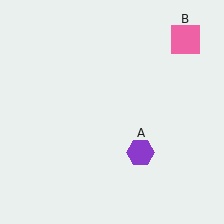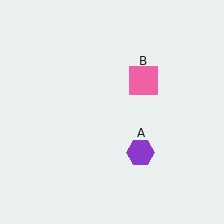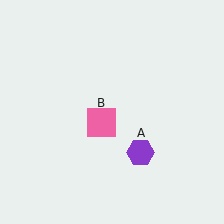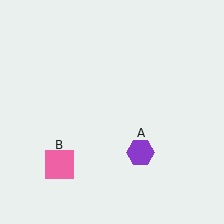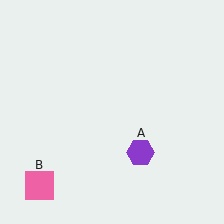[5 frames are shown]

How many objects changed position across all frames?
1 object changed position: pink square (object B).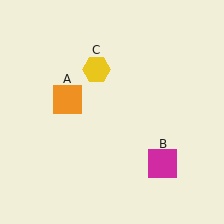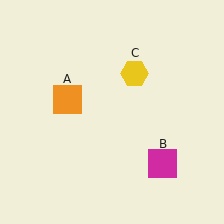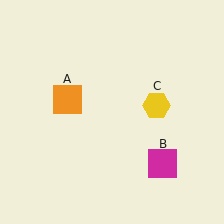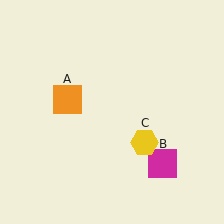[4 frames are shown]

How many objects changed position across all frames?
1 object changed position: yellow hexagon (object C).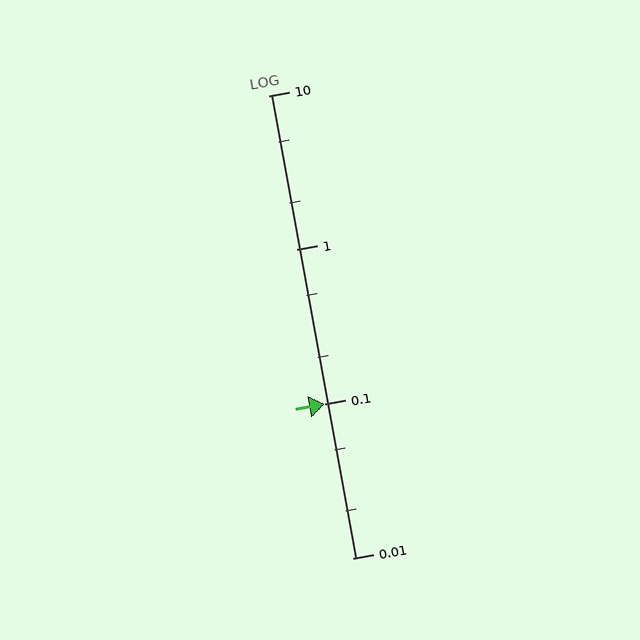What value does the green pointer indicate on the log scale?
The pointer indicates approximately 0.1.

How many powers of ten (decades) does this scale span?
The scale spans 3 decades, from 0.01 to 10.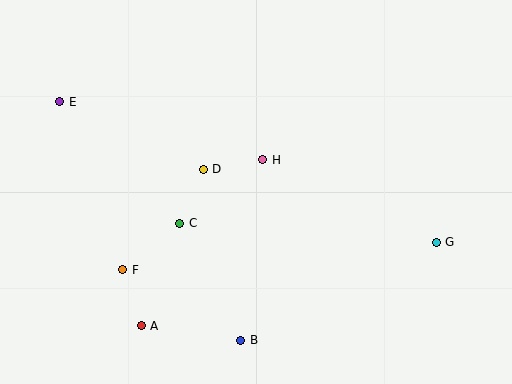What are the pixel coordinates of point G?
Point G is at (436, 242).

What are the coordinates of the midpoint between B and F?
The midpoint between B and F is at (182, 305).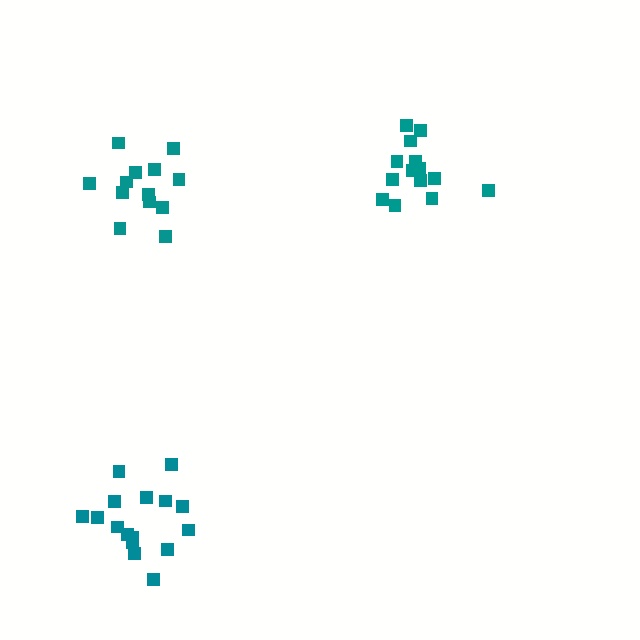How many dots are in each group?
Group 1: 16 dots, Group 2: 14 dots, Group 3: 13 dots (43 total).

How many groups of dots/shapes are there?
There are 3 groups.